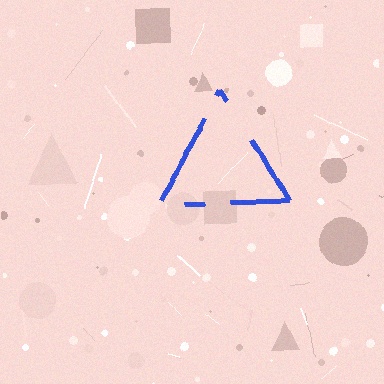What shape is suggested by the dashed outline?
The dashed outline suggests a triangle.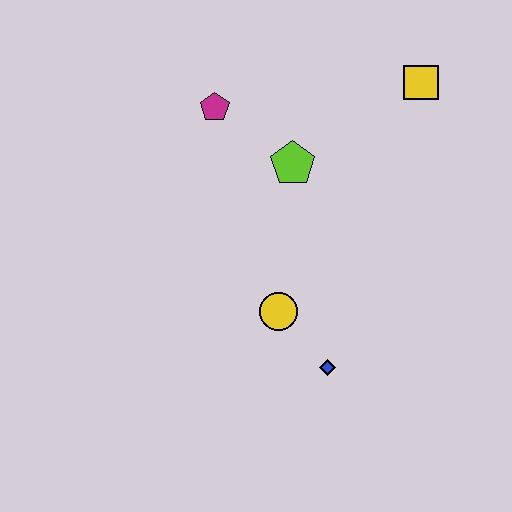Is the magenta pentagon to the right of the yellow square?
No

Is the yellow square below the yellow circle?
No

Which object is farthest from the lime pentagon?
The blue diamond is farthest from the lime pentagon.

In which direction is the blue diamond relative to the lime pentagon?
The blue diamond is below the lime pentagon.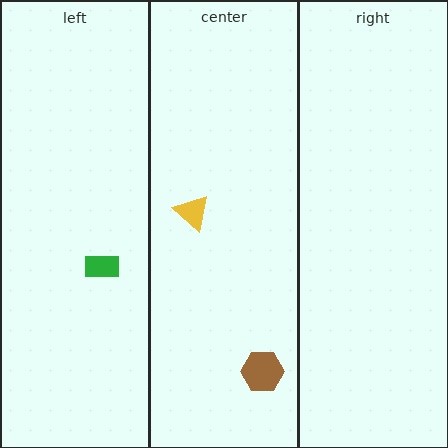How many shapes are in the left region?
1.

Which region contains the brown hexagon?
The center region.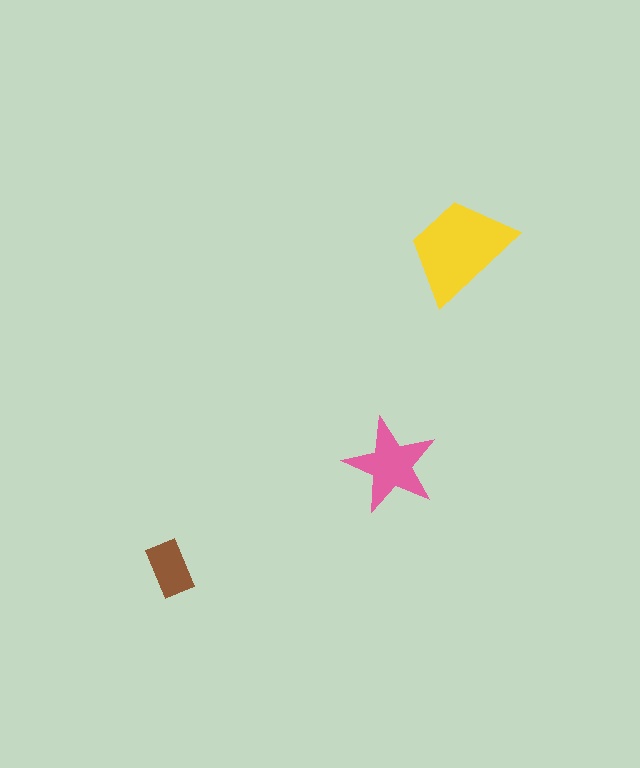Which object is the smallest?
The brown rectangle.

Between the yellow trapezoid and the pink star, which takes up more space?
The yellow trapezoid.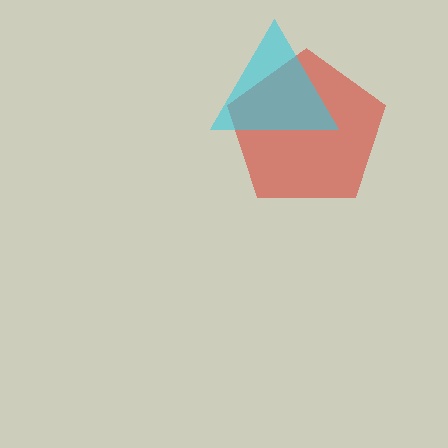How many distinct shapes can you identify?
There are 2 distinct shapes: a red pentagon, a cyan triangle.